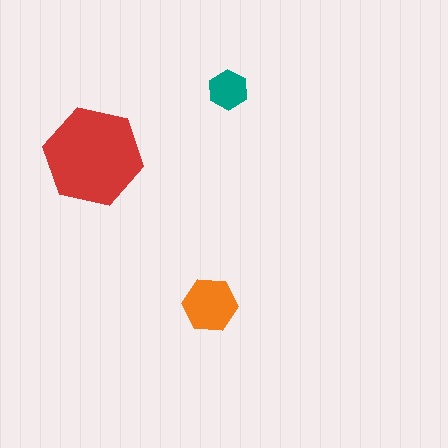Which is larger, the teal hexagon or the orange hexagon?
The orange one.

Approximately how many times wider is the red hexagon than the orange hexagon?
About 2 times wider.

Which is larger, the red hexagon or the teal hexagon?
The red one.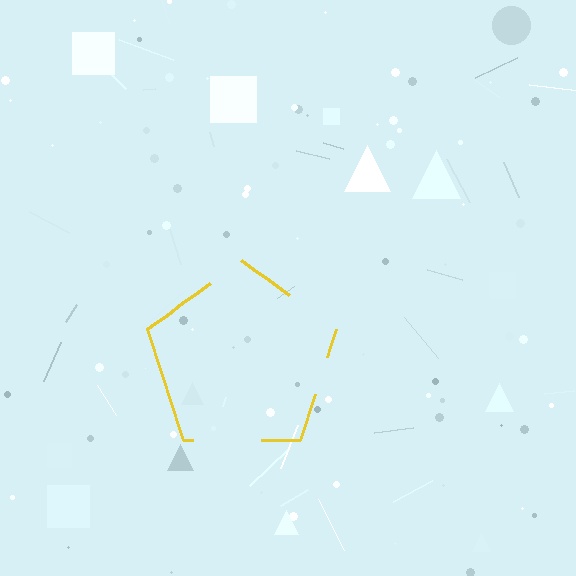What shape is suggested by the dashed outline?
The dashed outline suggests a pentagon.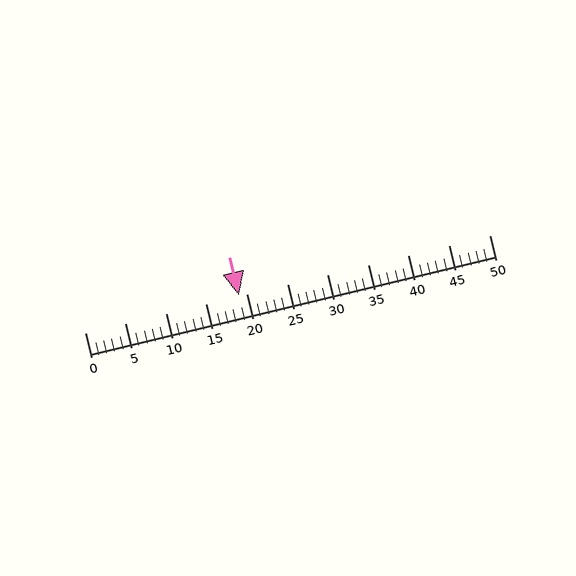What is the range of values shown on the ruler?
The ruler shows values from 0 to 50.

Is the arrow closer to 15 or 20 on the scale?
The arrow is closer to 20.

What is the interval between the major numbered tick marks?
The major tick marks are spaced 5 units apart.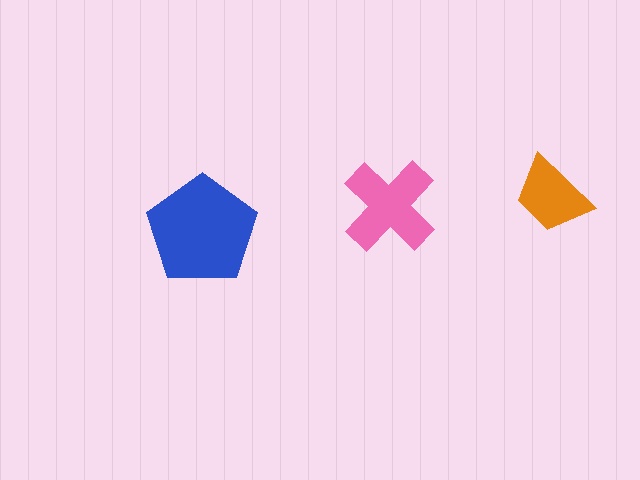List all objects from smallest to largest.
The orange trapezoid, the pink cross, the blue pentagon.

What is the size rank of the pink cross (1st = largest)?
2nd.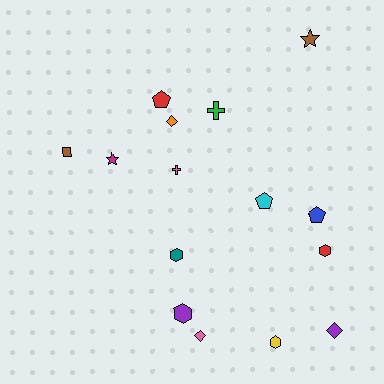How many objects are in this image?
There are 15 objects.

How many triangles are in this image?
There are no triangles.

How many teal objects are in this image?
There is 1 teal object.